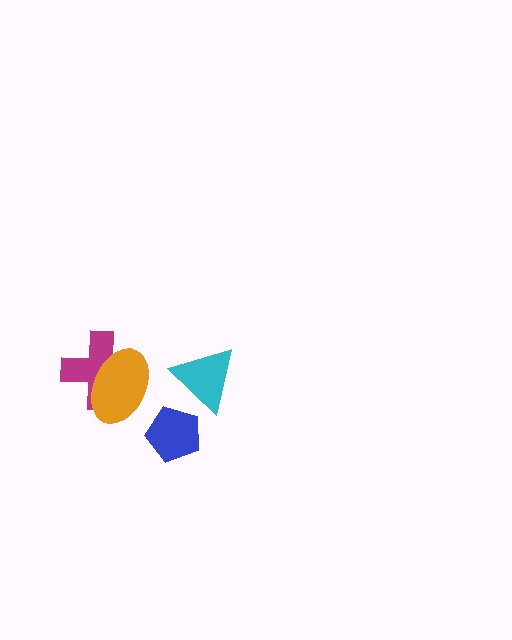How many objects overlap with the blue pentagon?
0 objects overlap with the blue pentagon.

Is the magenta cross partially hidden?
Yes, it is partially covered by another shape.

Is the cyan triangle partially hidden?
No, no other shape covers it.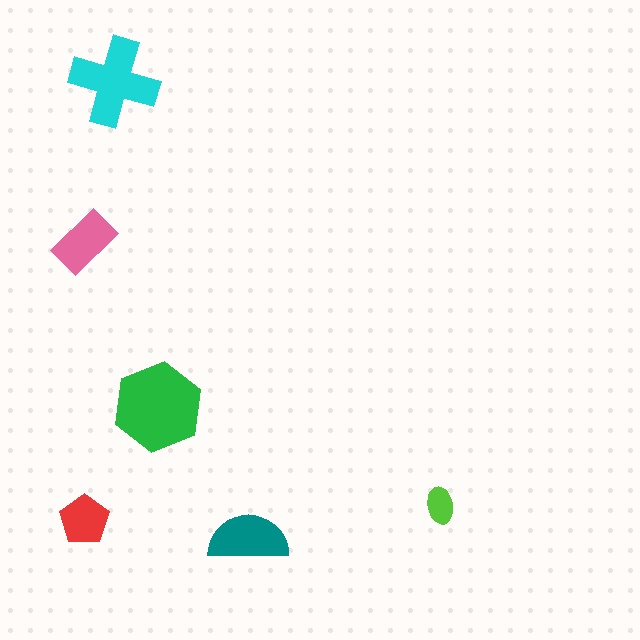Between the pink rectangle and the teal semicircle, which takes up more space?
The teal semicircle.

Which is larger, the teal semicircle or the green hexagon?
The green hexagon.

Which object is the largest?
The green hexagon.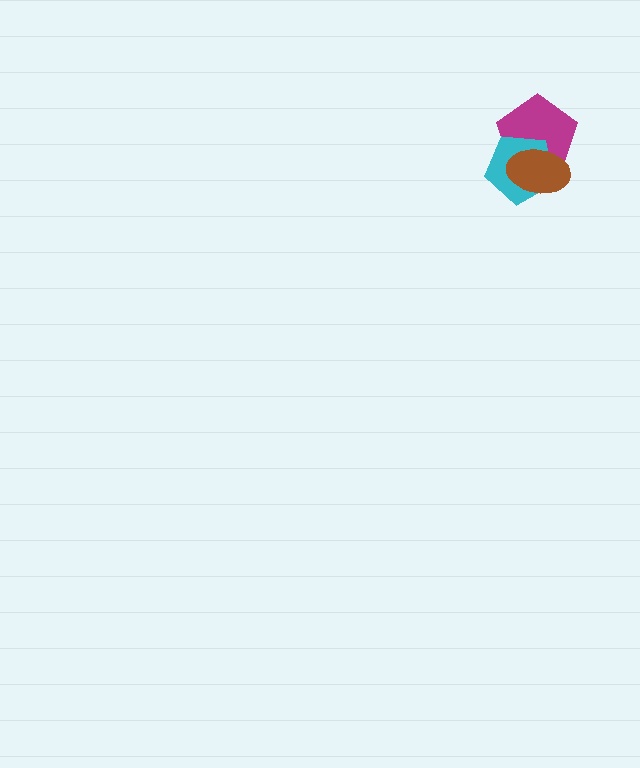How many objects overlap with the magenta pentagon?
2 objects overlap with the magenta pentagon.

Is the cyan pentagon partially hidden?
Yes, it is partially covered by another shape.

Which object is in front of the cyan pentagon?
The brown ellipse is in front of the cyan pentagon.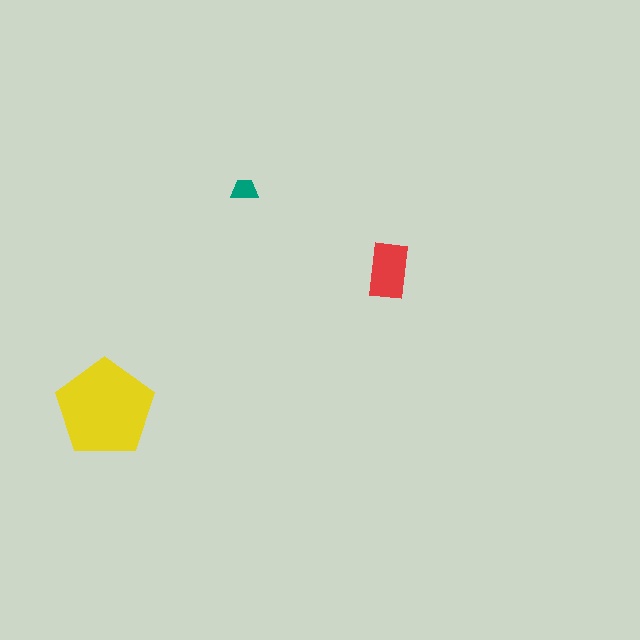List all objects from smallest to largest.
The teal trapezoid, the red rectangle, the yellow pentagon.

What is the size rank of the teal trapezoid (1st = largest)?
3rd.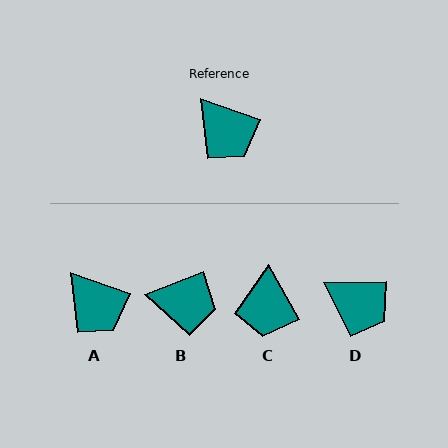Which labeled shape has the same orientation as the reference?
A.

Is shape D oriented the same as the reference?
No, it is off by about 21 degrees.